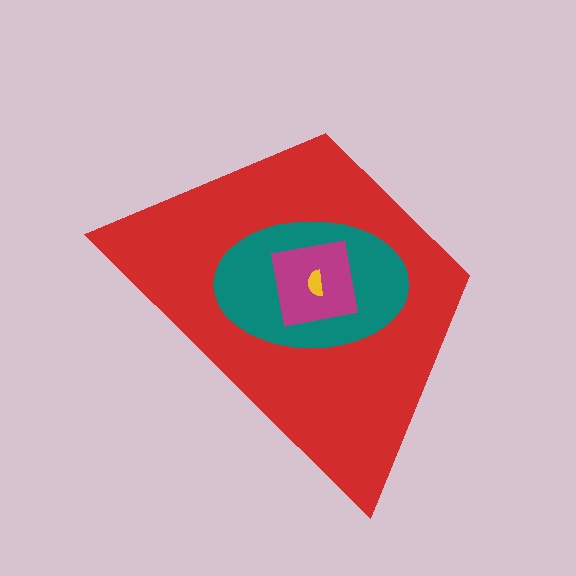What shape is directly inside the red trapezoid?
The teal ellipse.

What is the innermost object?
The yellow semicircle.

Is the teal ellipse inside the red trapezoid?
Yes.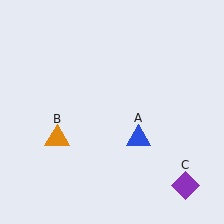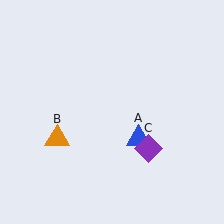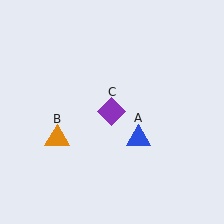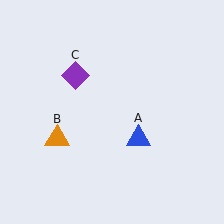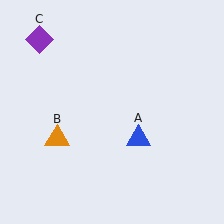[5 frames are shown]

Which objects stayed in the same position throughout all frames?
Blue triangle (object A) and orange triangle (object B) remained stationary.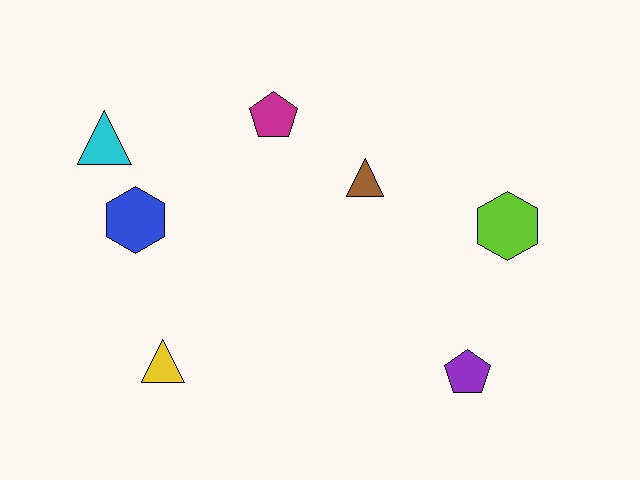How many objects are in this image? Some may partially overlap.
There are 7 objects.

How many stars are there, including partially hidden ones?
There are no stars.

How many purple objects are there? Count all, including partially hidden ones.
There is 1 purple object.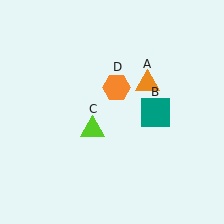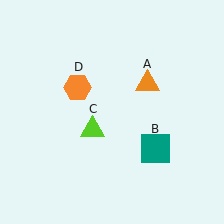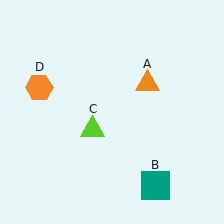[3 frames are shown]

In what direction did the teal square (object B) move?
The teal square (object B) moved down.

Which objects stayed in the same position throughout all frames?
Orange triangle (object A) and lime triangle (object C) remained stationary.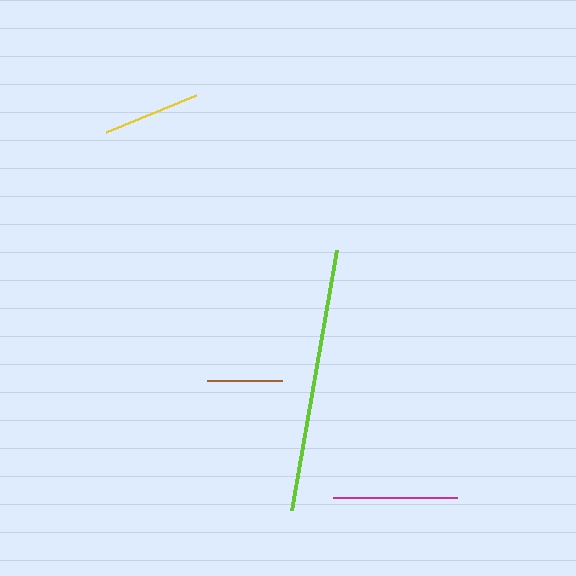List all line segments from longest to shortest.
From longest to shortest: lime, magenta, yellow, brown.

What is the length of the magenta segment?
The magenta segment is approximately 124 pixels long.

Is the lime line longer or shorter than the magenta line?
The lime line is longer than the magenta line.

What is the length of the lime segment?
The lime segment is approximately 264 pixels long.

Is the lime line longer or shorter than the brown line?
The lime line is longer than the brown line.